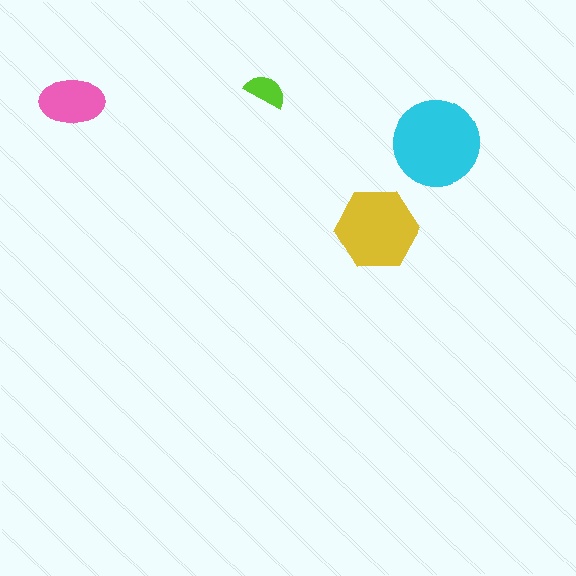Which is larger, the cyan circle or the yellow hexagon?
The cyan circle.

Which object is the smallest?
The lime semicircle.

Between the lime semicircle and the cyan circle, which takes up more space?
The cyan circle.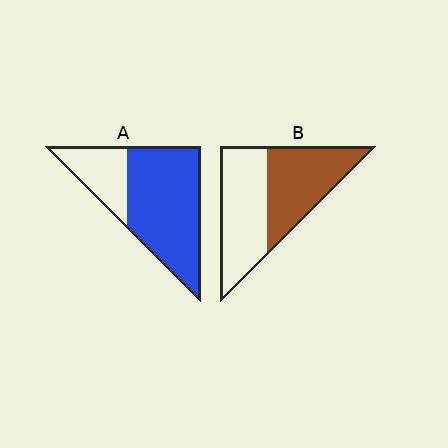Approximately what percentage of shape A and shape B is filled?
A is approximately 70% and B is approximately 50%.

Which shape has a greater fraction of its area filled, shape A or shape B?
Shape A.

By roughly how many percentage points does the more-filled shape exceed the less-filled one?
By roughly 25 percentage points (A over B).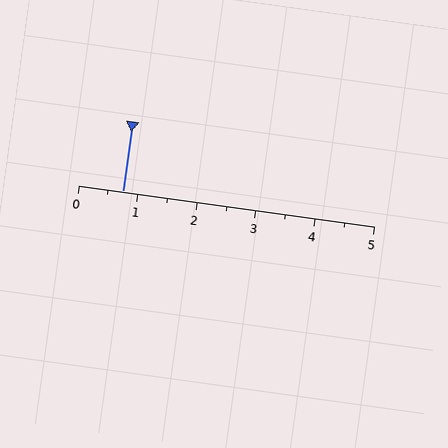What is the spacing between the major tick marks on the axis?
The major ticks are spaced 1 apart.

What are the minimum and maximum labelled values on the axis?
The axis runs from 0 to 5.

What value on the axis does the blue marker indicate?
The marker indicates approximately 0.8.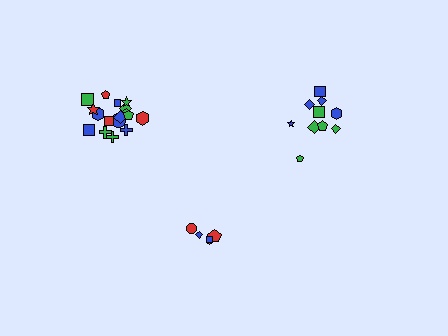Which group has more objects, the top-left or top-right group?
The top-left group.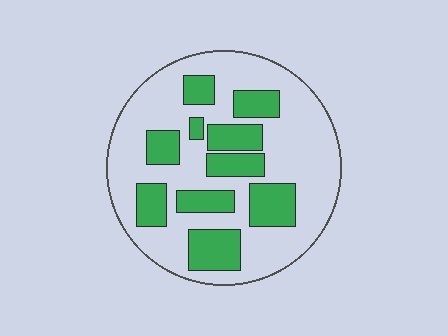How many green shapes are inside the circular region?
10.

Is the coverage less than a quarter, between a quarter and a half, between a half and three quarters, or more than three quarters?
Between a quarter and a half.